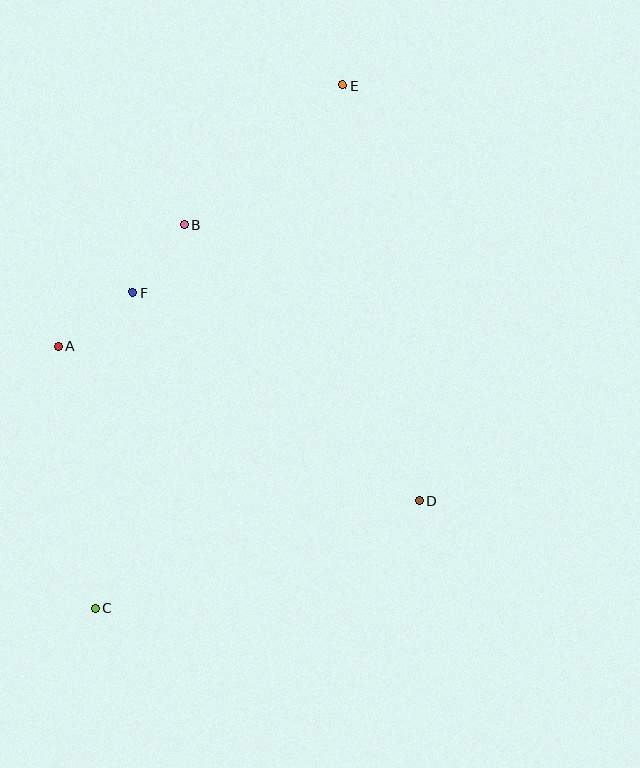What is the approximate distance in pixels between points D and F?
The distance between D and F is approximately 354 pixels.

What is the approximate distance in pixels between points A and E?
The distance between A and E is approximately 386 pixels.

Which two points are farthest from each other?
Points C and E are farthest from each other.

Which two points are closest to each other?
Points B and F are closest to each other.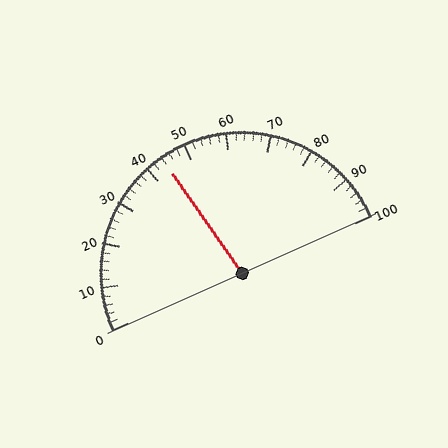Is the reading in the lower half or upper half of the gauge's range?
The reading is in the lower half of the range (0 to 100).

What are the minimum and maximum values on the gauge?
The gauge ranges from 0 to 100.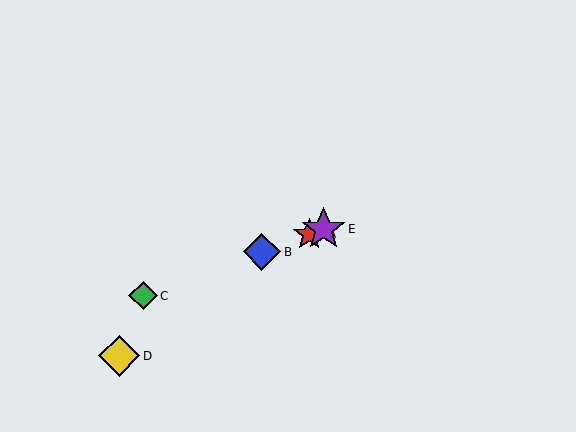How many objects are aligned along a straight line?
4 objects (A, B, C, E) are aligned along a straight line.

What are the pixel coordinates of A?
Object A is at (309, 234).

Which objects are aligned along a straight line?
Objects A, B, C, E are aligned along a straight line.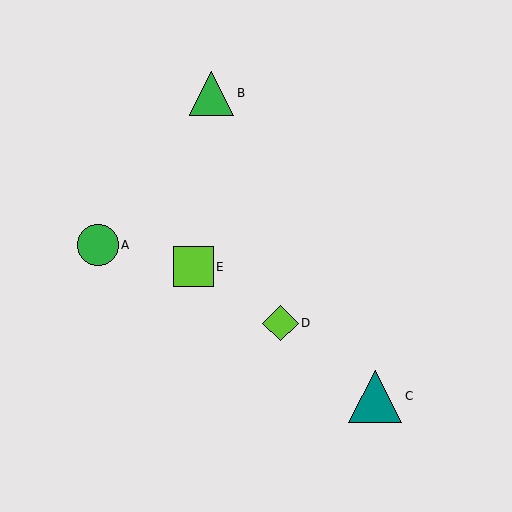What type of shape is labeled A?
Shape A is a green circle.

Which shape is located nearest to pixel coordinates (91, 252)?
The green circle (labeled A) at (98, 245) is nearest to that location.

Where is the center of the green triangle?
The center of the green triangle is at (211, 93).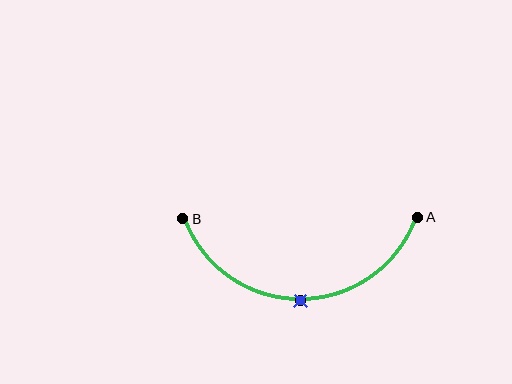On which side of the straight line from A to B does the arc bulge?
The arc bulges below the straight line connecting A and B.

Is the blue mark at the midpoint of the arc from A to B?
Yes. The blue mark lies on the arc at equal arc-length from both A and B — it is the arc midpoint.